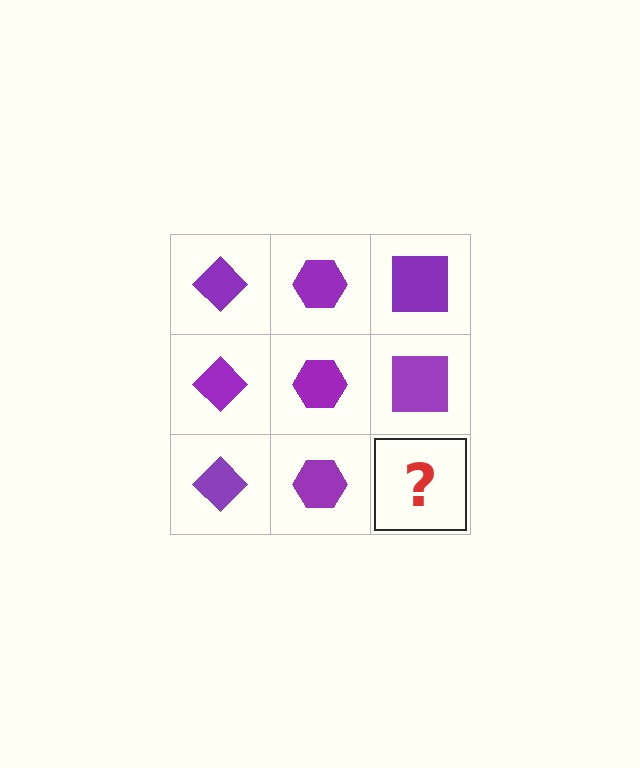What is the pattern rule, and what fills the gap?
The rule is that each column has a consistent shape. The gap should be filled with a purple square.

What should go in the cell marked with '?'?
The missing cell should contain a purple square.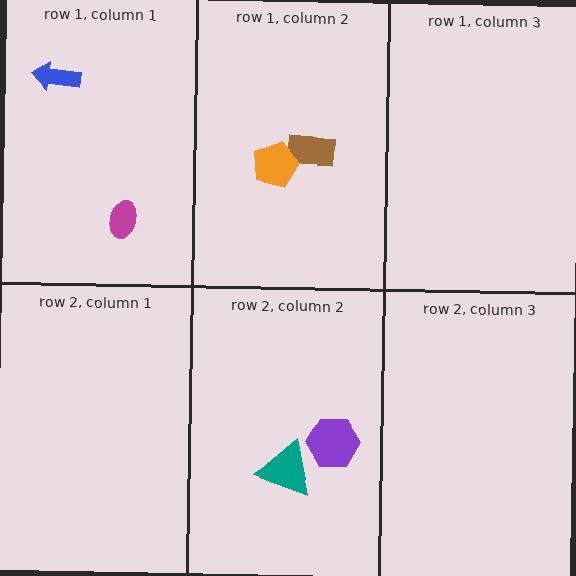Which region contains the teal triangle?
The row 2, column 2 region.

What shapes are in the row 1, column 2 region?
The brown rectangle, the orange pentagon.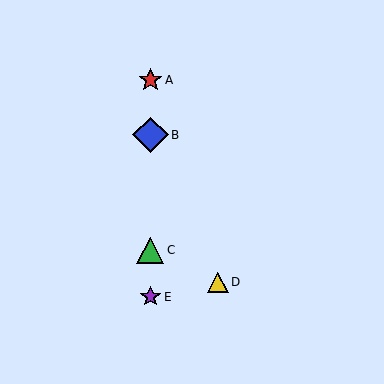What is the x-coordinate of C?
Object C is at x≈150.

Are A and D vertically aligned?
No, A is at x≈150 and D is at x≈218.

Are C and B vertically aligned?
Yes, both are at x≈150.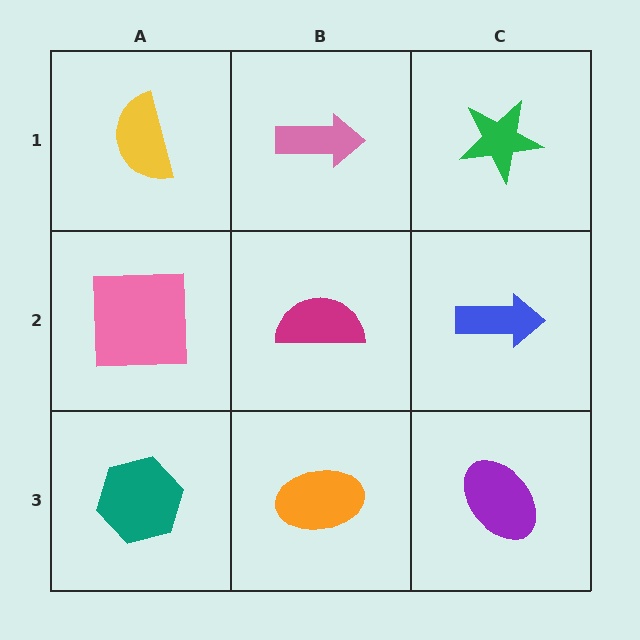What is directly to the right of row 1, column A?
A pink arrow.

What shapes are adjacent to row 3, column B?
A magenta semicircle (row 2, column B), a teal hexagon (row 3, column A), a purple ellipse (row 3, column C).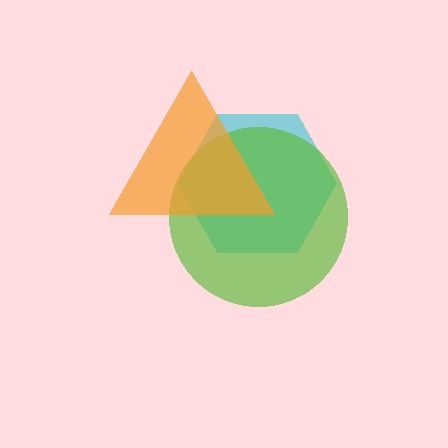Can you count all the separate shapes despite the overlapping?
Yes, there are 3 separate shapes.